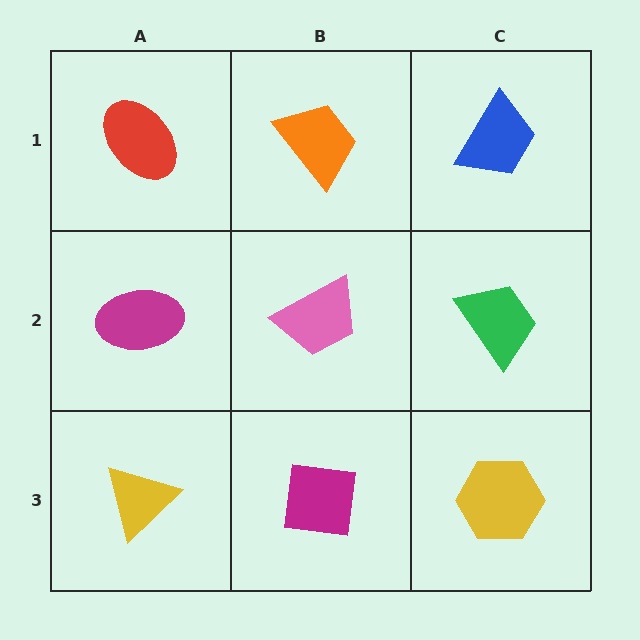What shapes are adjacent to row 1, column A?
A magenta ellipse (row 2, column A), an orange trapezoid (row 1, column B).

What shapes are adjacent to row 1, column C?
A green trapezoid (row 2, column C), an orange trapezoid (row 1, column B).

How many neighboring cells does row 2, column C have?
3.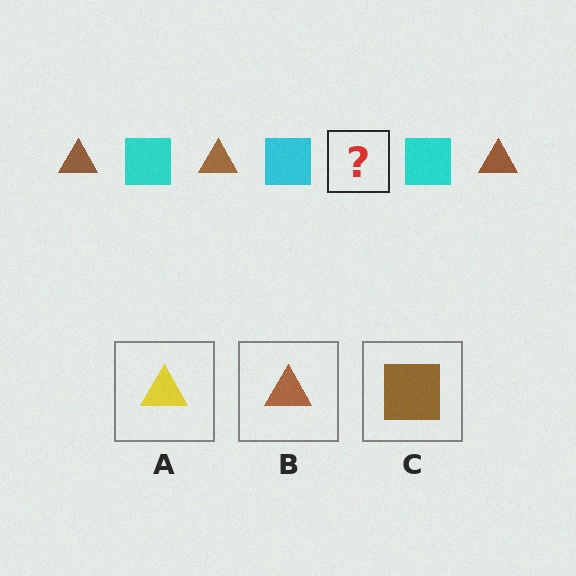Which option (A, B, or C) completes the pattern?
B.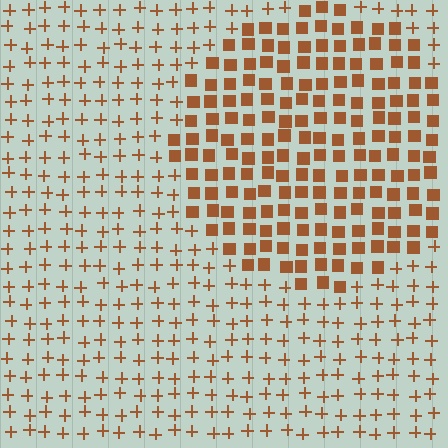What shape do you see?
I see a circle.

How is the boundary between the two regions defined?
The boundary is defined by a change in element shape: squares inside vs. plus signs outside. All elements share the same color and spacing.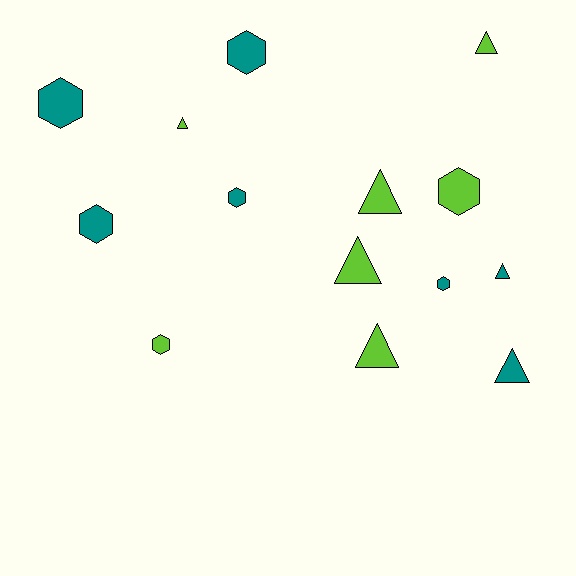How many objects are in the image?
There are 14 objects.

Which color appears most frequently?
Lime, with 7 objects.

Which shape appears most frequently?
Hexagon, with 7 objects.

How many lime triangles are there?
There are 5 lime triangles.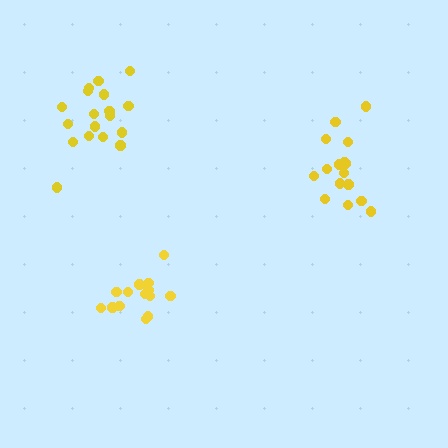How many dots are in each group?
Group 1: 14 dots, Group 2: 18 dots, Group 3: 17 dots (49 total).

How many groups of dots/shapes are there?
There are 3 groups.